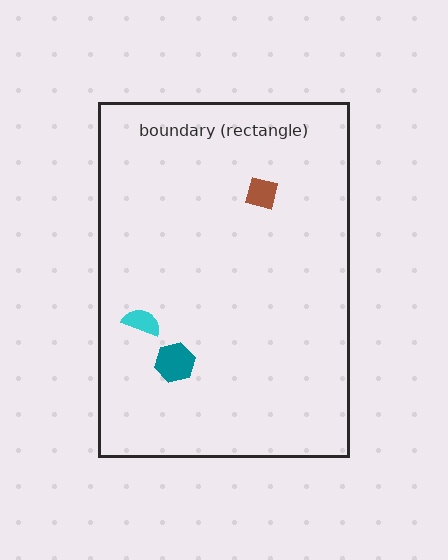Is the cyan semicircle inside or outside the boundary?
Inside.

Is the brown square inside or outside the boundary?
Inside.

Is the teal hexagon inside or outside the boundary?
Inside.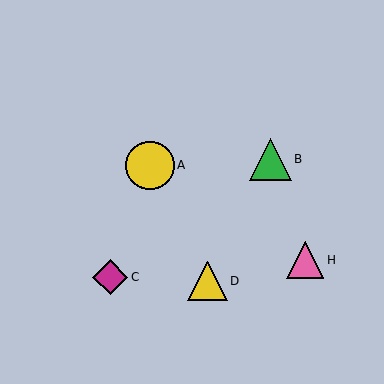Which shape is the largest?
The yellow circle (labeled A) is the largest.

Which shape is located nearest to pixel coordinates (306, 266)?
The pink triangle (labeled H) at (305, 260) is nearest to that location.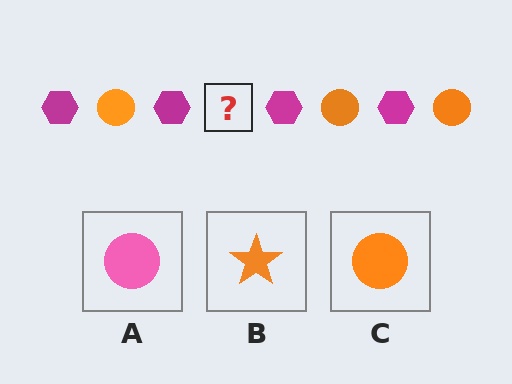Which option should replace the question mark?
Option C.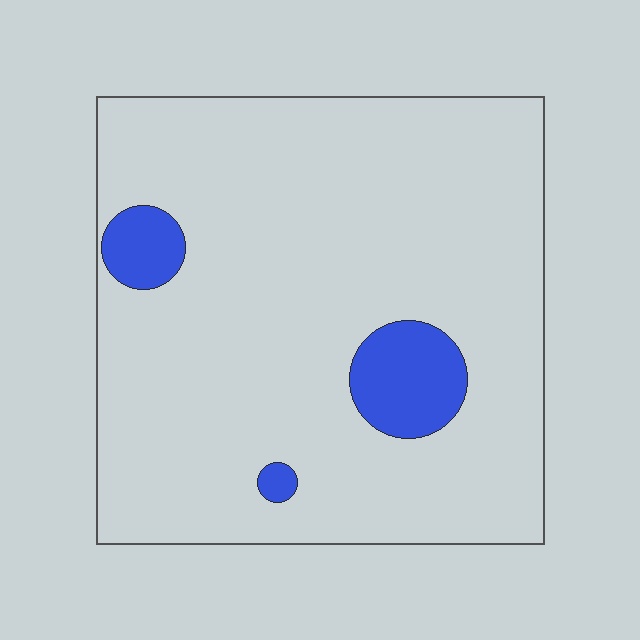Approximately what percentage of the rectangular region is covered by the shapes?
Approximately 10%.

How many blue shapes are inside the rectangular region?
3.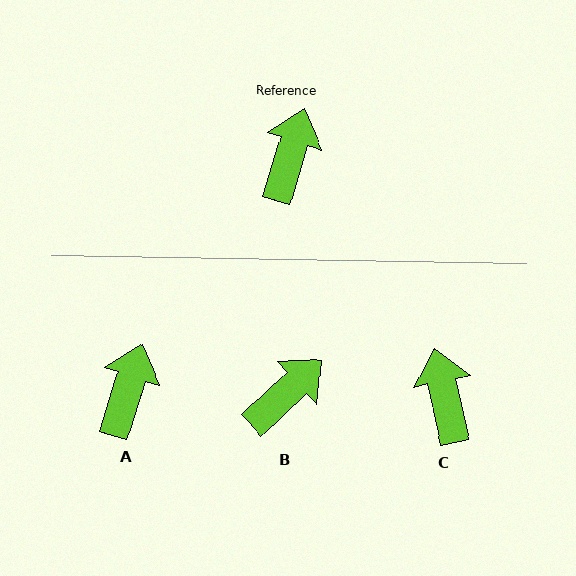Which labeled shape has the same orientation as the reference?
A.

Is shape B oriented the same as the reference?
No, it is off by about 29 degrees.